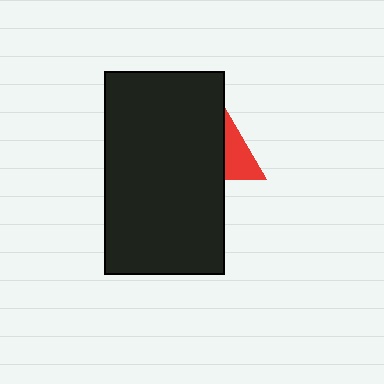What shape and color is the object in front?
The object in front is a black rectangle.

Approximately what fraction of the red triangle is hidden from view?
Roughly 66% of the red triangle is hidden behind the black rectangle.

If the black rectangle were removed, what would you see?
You would see the complete red triangle.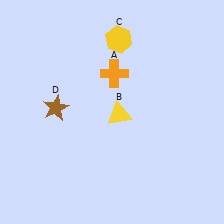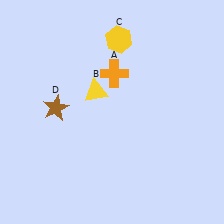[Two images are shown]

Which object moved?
The yellow triangle (B) moved left.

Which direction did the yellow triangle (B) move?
The yellow triangle (B) moved left.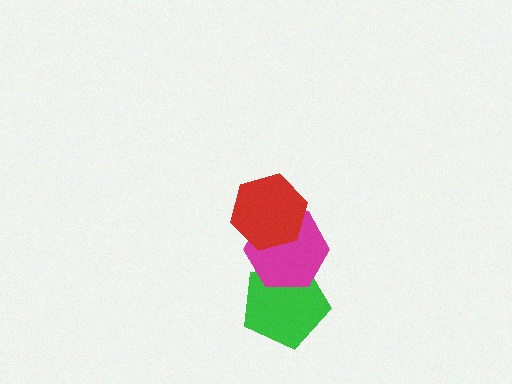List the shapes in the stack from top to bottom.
From top to bottom: the red hexagon, the magenta hexagon, the green pentagon.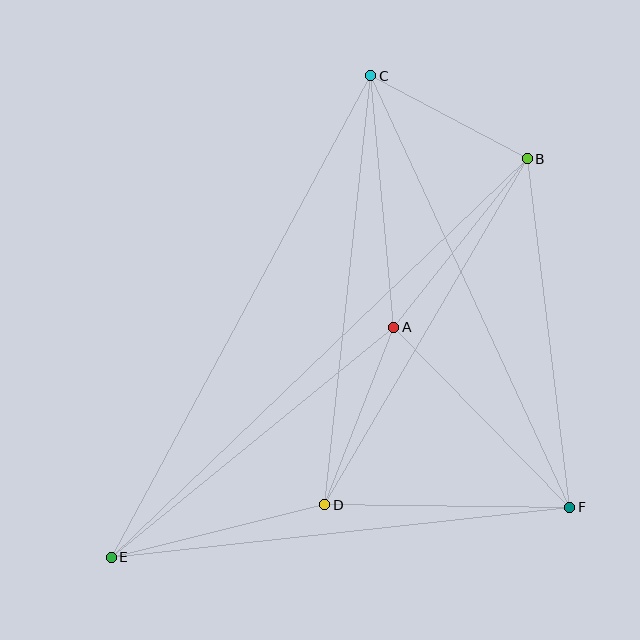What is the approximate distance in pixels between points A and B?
The distance between A and B is approximately 215 pixels.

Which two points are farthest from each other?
Points B and E are farthest from each other.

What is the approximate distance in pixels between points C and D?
The distance between C and D is approximately 431 pixels.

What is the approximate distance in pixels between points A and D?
The distance between A and D is approximately 190 pixels.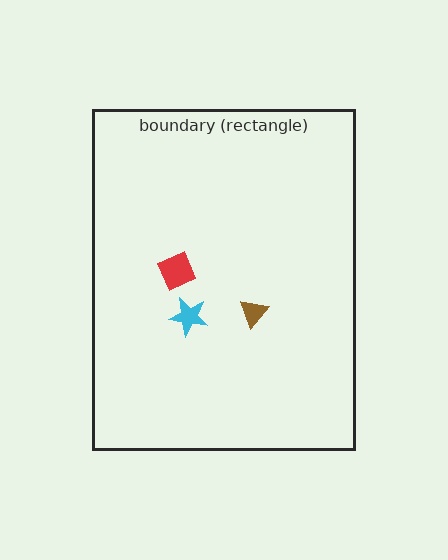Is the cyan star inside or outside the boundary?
Inside.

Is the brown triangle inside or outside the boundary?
Inside.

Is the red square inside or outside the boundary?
Inside.